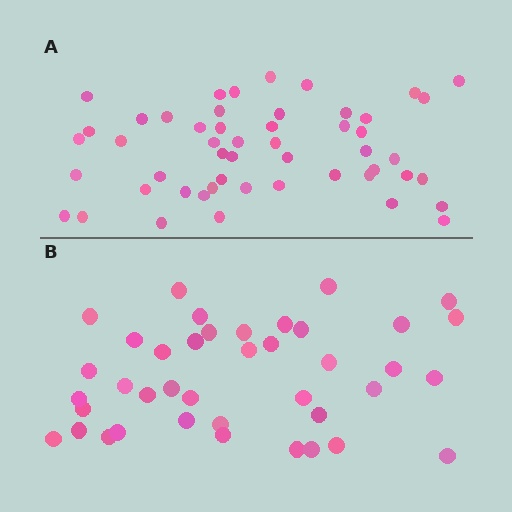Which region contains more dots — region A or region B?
Region A (the top region) has more dots.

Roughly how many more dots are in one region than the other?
Region A has roughly 12 or so more dots than region B.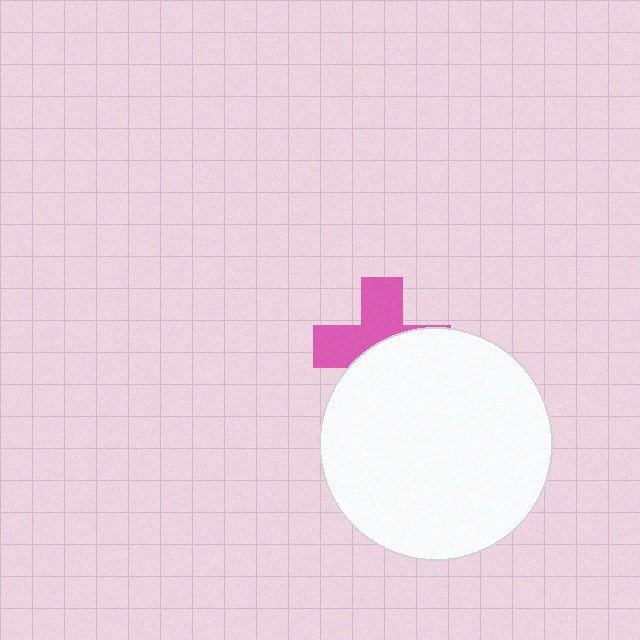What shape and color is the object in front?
The object in front is a white circle.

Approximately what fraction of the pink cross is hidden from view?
Roughly 52% of the pink cross is hidden behind the white circle.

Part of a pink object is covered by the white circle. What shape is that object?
It is a cross.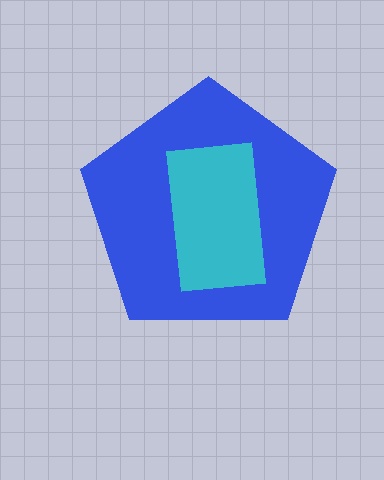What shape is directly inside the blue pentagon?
The cyan rectangle.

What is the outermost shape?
The blue pentagon.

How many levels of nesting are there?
2.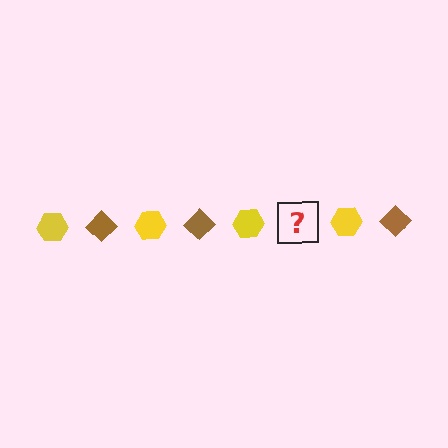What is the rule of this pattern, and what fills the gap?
The rule is that the pattern alternates between yellow hexagon and brown diamond. The gap should be filled with a brown diamond.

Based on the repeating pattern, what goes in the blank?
The blank should be a brown diamond.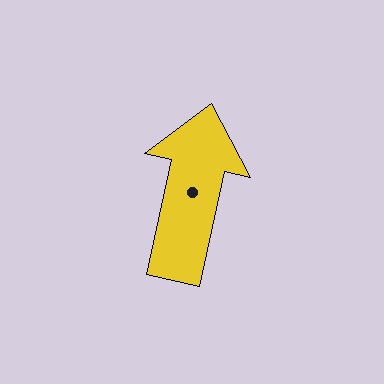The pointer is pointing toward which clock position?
Roughly 12 o'clock.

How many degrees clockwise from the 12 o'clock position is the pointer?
Approximately 12 degrees.